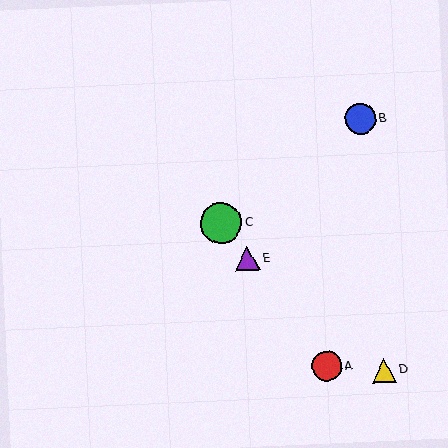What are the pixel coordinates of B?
Object B is at (360, 119).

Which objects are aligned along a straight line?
Objects A, C, E are aligned along a straight line.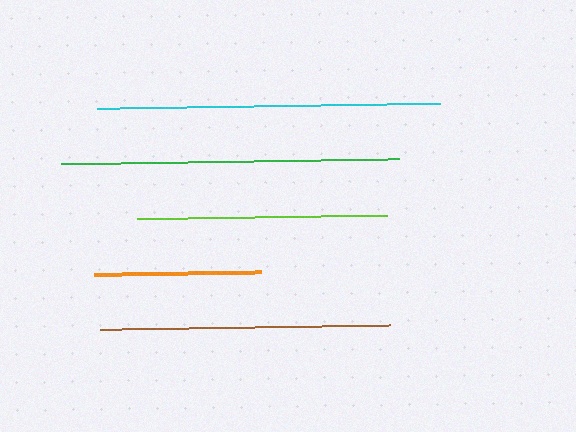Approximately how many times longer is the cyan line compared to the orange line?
The cyan line is approximately 2.1 times the length of the orange line.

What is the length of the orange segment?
The orange segment is approximately 167 pixels long.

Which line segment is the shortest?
The orange line is the shortest at approximately 167 pixels.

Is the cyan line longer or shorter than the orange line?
The cyan line is longer than the orange line.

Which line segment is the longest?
The cyan line is the longest at approximately 343 pixels.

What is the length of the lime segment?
The lime segment is approximately 250 pixels long.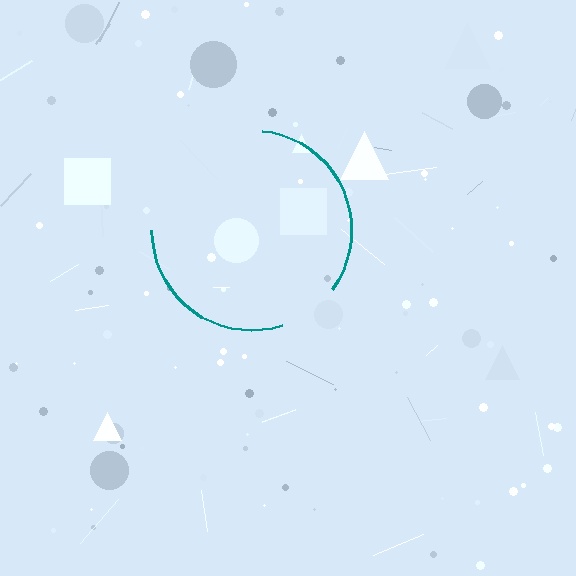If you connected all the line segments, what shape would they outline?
They would outline a circle.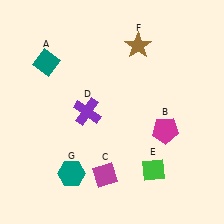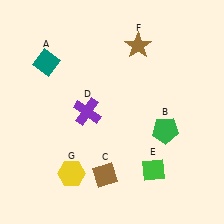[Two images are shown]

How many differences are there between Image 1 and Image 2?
There are 3 differences between the two images.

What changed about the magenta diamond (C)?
In Image 1, C is magenta. In Image 2, it changed to brown.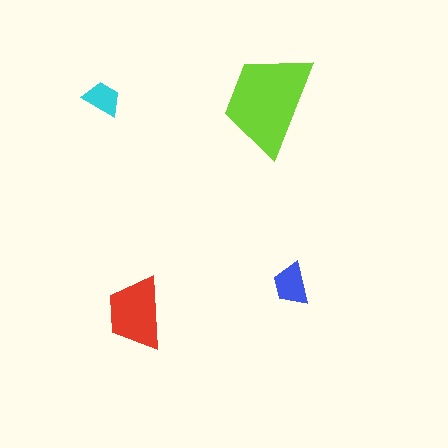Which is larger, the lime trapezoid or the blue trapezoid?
The lime one.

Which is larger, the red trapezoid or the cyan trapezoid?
The red one.